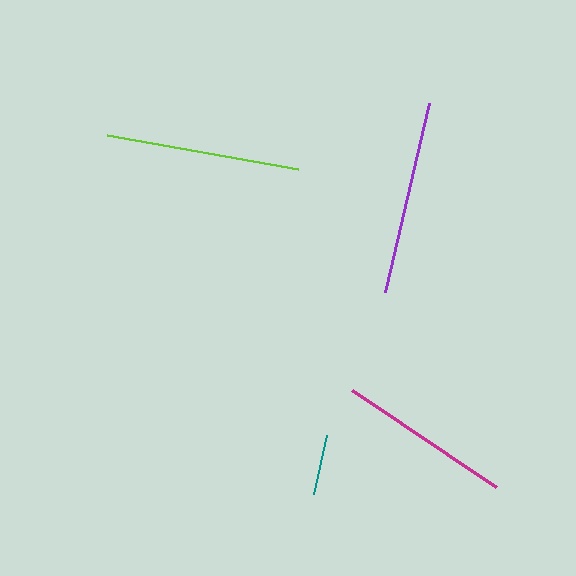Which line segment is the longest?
The lime line is the longest at approximately 194 pixels.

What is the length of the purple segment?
The purple segment is approximately 194 pixels long.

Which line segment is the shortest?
The teal line is the shortest at approximately 61 pixels.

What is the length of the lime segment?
The lime segment is approximately 194 pixels long.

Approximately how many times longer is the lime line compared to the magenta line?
The lime line is approximately 1.1 times the length of the magenta line.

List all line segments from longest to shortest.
From longest to shortest: lime, purple, magenta, teal.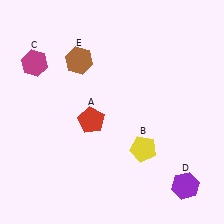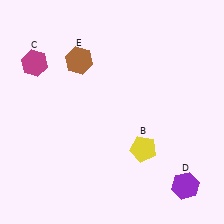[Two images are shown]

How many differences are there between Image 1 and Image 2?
There is 1 difference between the two images.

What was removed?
The red pentagon (A) was removed in Image 2.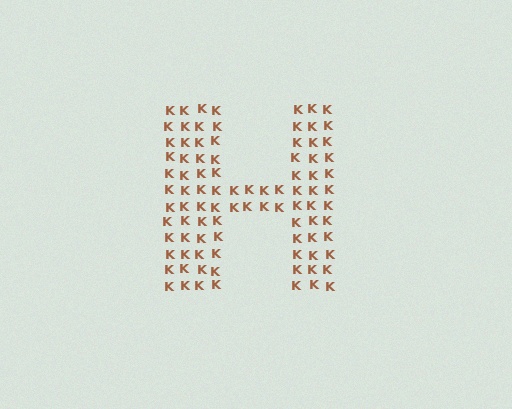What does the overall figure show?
The overall figure shows the letter H.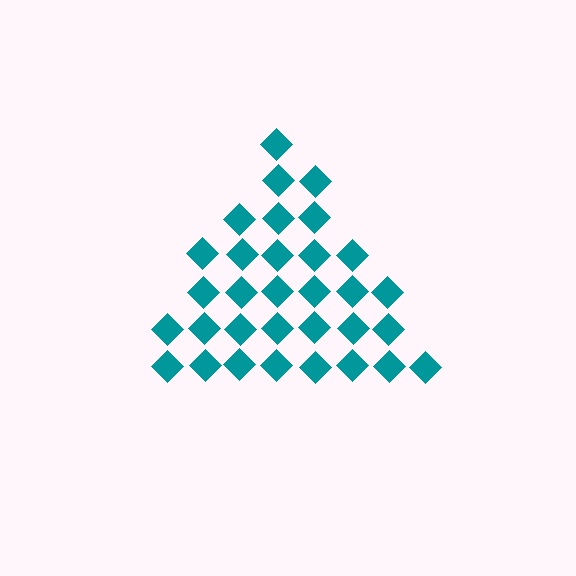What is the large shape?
The large shape is a triangle.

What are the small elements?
The small elements are diamonds.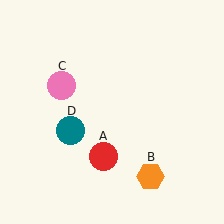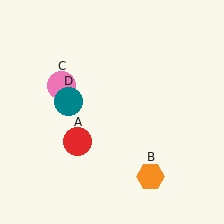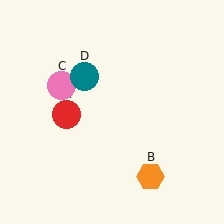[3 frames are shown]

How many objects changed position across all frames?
2 objects changed position: red circle (object A), teal circle (object D).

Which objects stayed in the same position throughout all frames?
Orange hexagon (object B) and pink circle (object C) remained stationary.